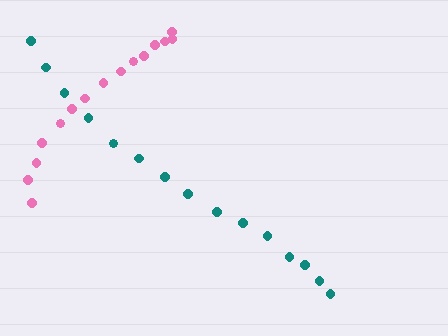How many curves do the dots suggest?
There are 2 distinct paths.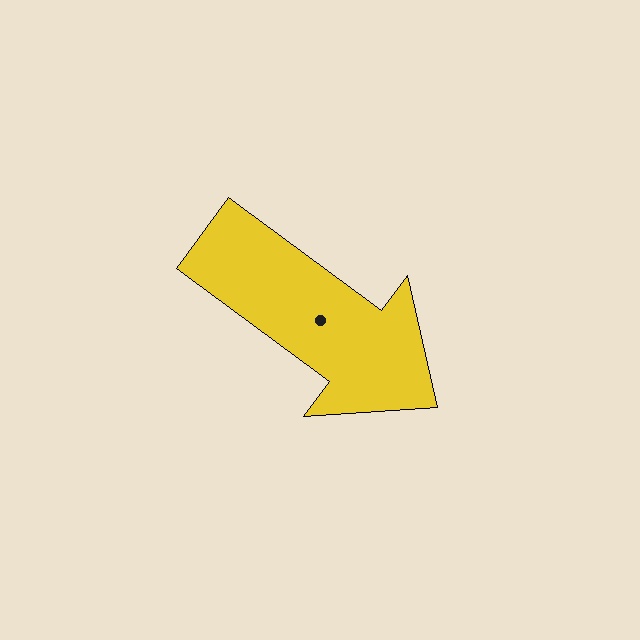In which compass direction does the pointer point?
Southeast.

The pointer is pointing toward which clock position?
Roughly 4 o'clock.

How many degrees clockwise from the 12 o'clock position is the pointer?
Approximately 127 degrees.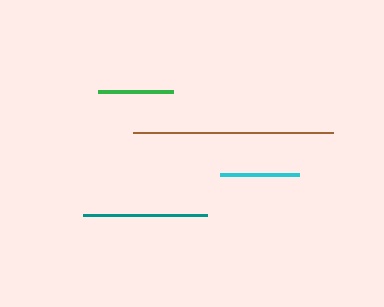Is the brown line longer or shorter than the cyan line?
The brown line is longer than the cyan line.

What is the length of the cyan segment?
The cyan segment is approximately 80 pixels long.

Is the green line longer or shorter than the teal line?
The teal line is longer than the green line.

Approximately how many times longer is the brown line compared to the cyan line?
The brown line is approximately 2.5 times the length of the cyan line.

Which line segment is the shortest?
The green line is the shortest at approximately 75 pixels.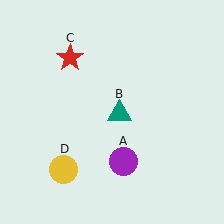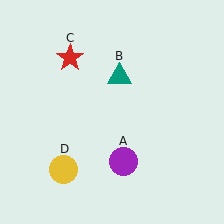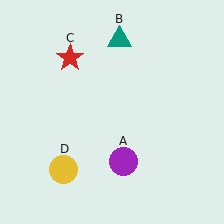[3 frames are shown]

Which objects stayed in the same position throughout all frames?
Purple circle (object A) and red star (object C) and yellow circle (object D) remained stationary.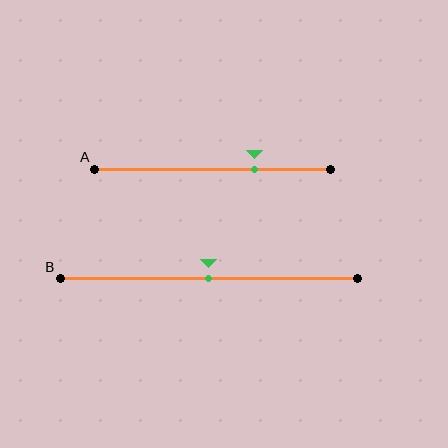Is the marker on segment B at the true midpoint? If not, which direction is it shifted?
Yes, the marker on segment B is at the true midpoint.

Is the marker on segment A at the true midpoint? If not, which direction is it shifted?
No, the marker on segment A is shifted to the right by about 18% of the segment length.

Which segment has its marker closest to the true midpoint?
Segment B has its marker closest to the true midpoint.